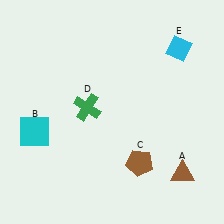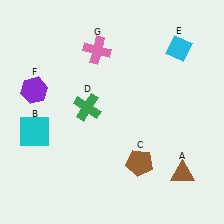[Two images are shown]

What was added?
A purple hexagon (F), a pink cross (G) were added in Image 2.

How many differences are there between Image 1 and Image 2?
There are 2 differences between the two images.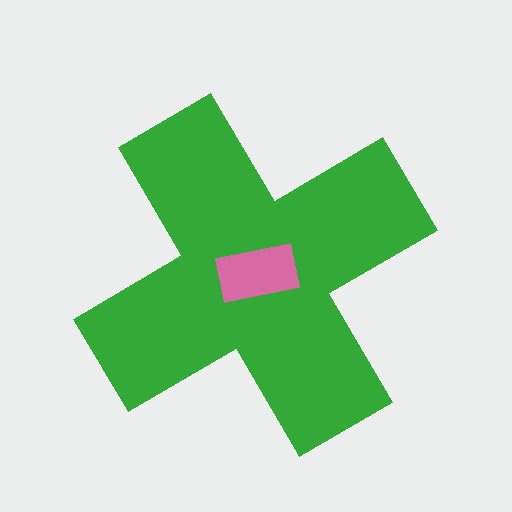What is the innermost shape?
The pink rectangle.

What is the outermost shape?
The green cross.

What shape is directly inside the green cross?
The pink rectangle.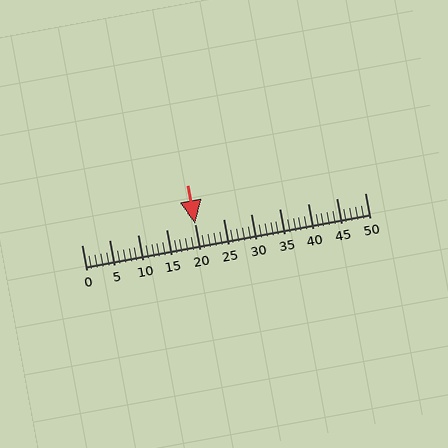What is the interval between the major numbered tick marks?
The major tick marks are spaced 5 units apart.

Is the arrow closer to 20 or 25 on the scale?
The arrow is closer to 20.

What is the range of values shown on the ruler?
The ruler shows values from 0 to 50.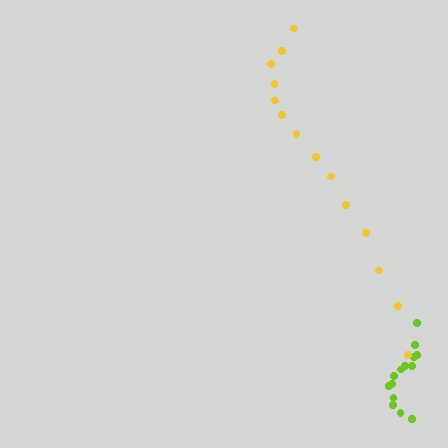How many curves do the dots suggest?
There are 2 distinct paths.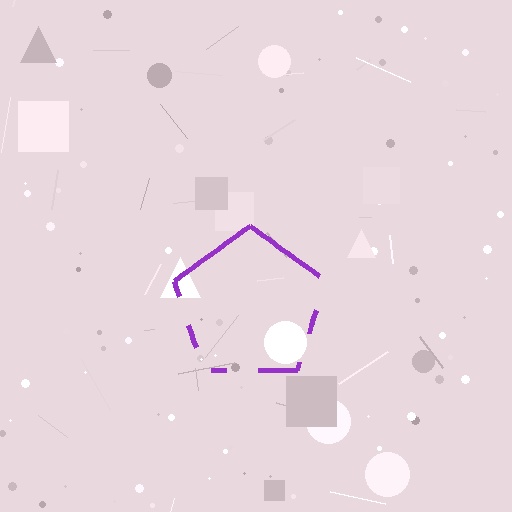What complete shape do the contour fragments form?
The contour fragments form a pentagon.